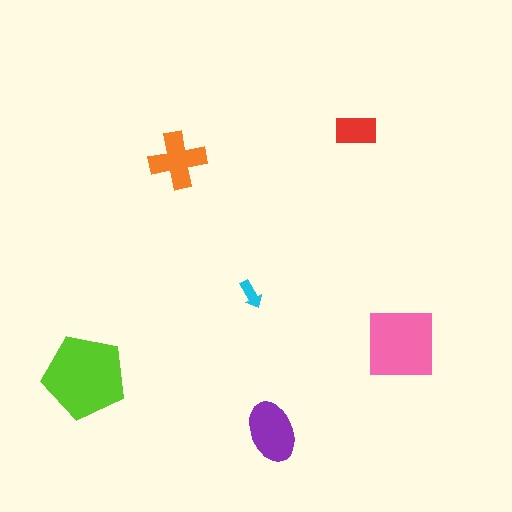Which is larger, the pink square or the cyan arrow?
The pink square.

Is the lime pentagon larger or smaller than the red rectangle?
Larger.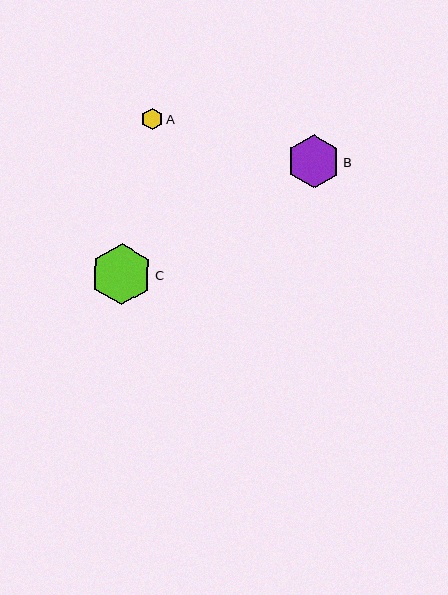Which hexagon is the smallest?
Hexagon A is the smallest with a size of approximately 21 pixels.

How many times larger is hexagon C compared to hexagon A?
Hexagon C is approximately 2.9 times the size of hexagon A.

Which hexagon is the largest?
Hexagon C is the largest with a size of approximately 61 pixels.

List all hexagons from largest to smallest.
From largest to smallest: C, B, A.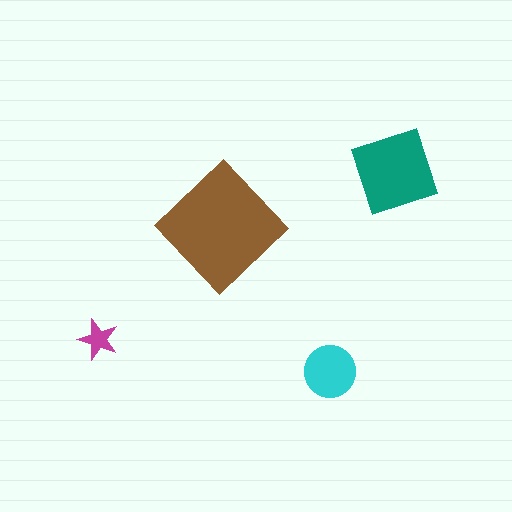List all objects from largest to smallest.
The brown diamond, the teal diamond, the cyan circle, the magenta star.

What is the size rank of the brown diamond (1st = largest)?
1st.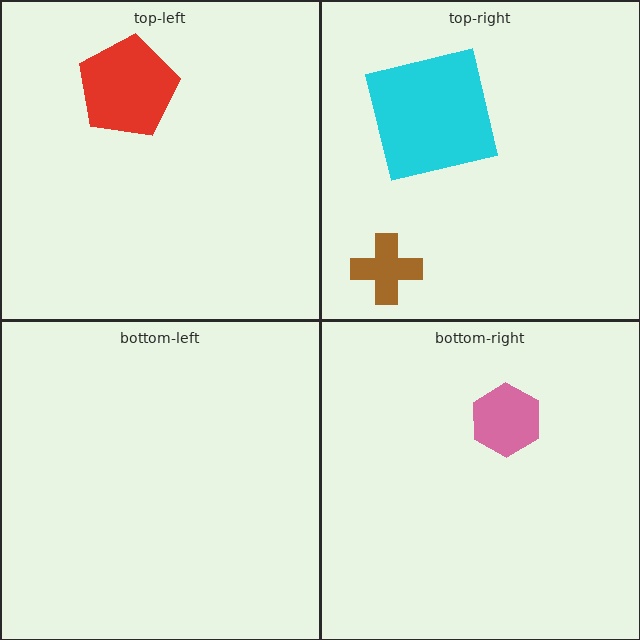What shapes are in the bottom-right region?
The pink hexagon.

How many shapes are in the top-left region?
1.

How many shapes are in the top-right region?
2.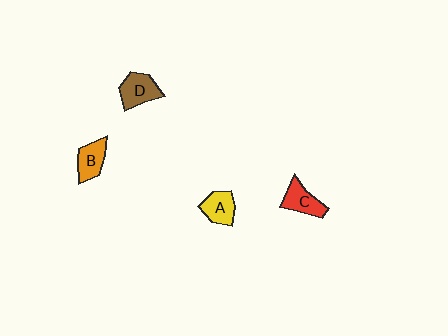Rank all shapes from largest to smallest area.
From largest to smallest: D (brown), C (red), A (yellow), B (orange).